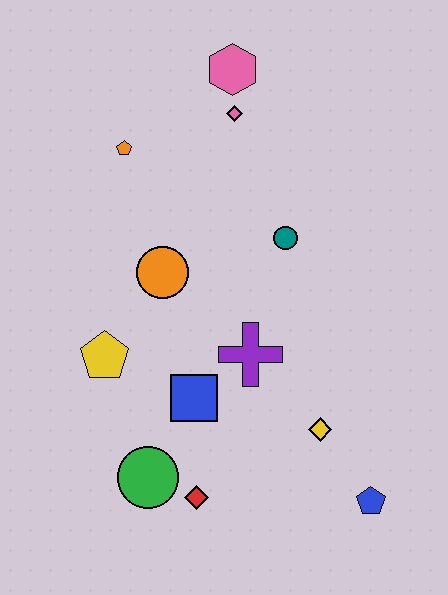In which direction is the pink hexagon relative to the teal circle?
The pink hexagon is above the teal circle.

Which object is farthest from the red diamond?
The pink hexagon is farthest from the red diamond.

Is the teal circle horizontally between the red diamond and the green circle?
No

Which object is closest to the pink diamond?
The pink hexagon is closest to the pink diamond.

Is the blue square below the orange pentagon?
Yes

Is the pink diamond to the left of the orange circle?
No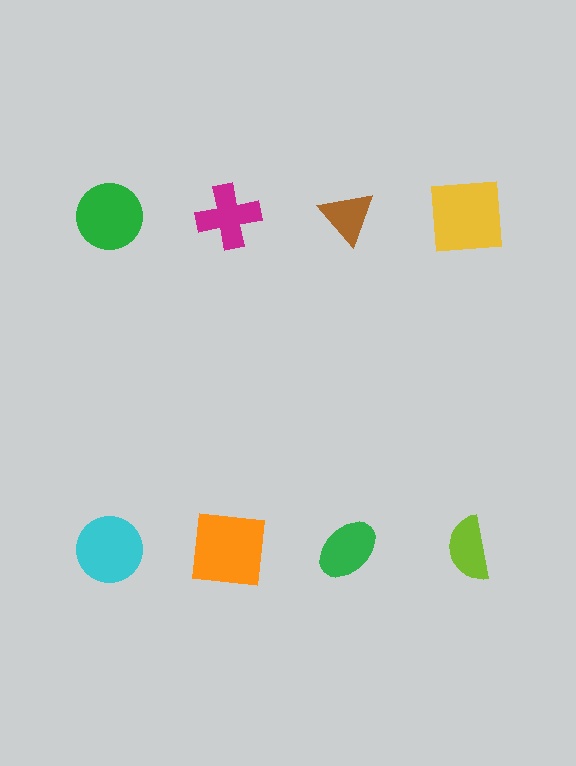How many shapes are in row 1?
4 shapes.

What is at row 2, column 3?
A green ellipse.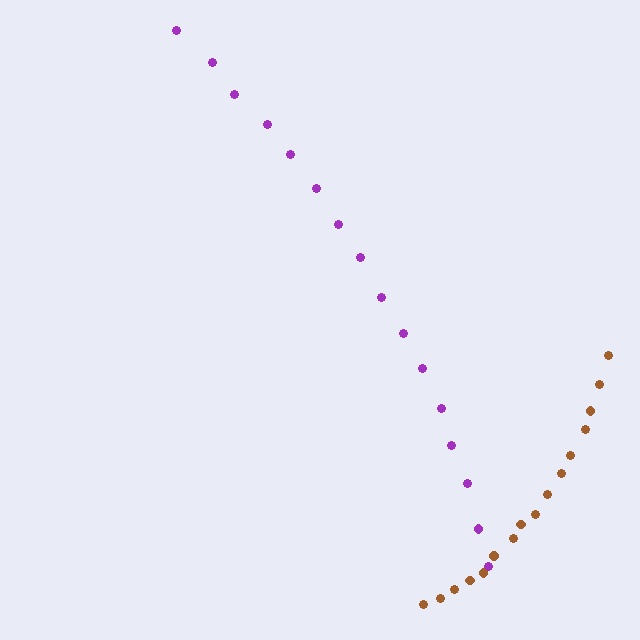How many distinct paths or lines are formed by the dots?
There are 2 distinct paths.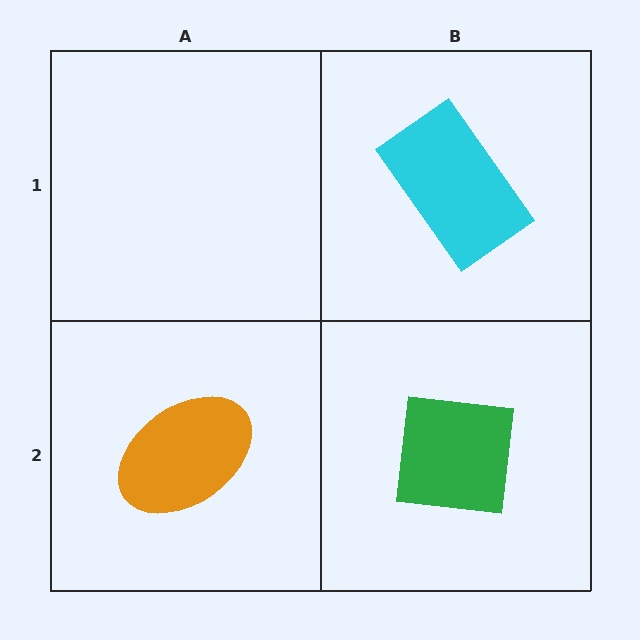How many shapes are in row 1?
1 shape.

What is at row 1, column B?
A cyan rectangle.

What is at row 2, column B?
A green square.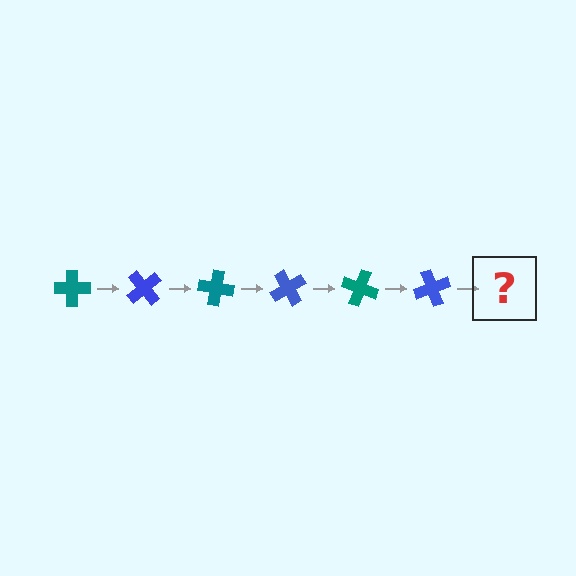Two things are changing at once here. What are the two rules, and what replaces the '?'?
The two rules are that it rotates 50 degrees each step and the color cycles through teal and blue. The '?' should be a teal cross, rotated 300 degrees from the start.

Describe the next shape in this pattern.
It should be a teal cross, rotated 300 degrees from the start.